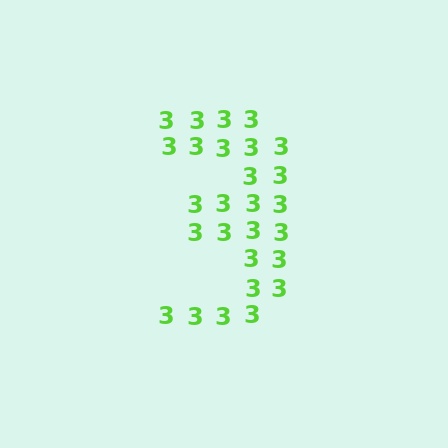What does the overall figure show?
The overall figure shows the digit 3.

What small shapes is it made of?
It is made of small digit 3's.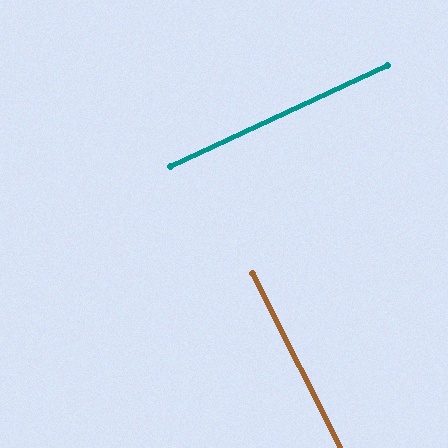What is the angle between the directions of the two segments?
Approximately 88 degrees.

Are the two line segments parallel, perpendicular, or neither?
Perpendicular — they meet at approximately 88°.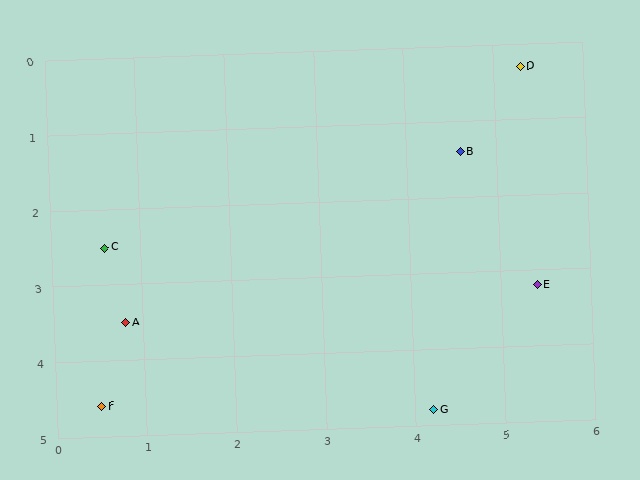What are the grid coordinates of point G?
Point G is at approximately (4.2, 4.8).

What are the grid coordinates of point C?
Point C is at approximately (0.6, 2.5).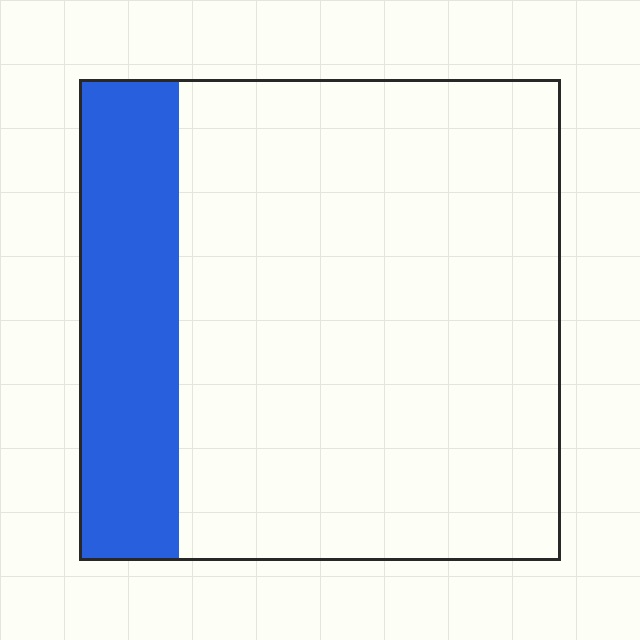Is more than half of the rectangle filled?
No.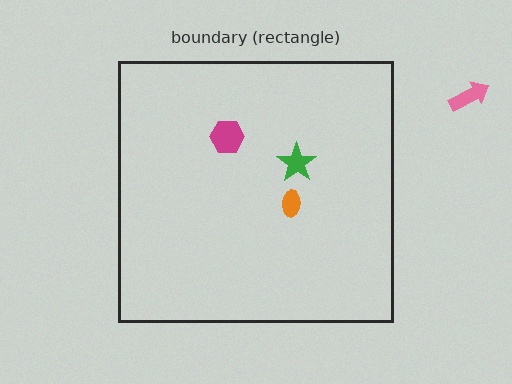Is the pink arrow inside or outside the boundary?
Outside.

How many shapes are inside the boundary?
3 inside, 1 outside.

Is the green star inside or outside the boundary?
Inside.